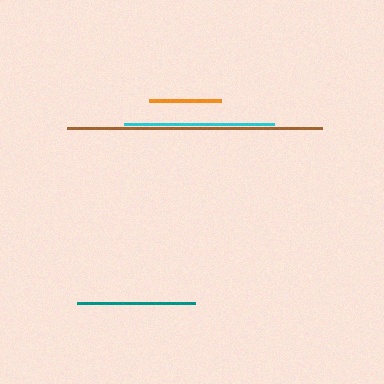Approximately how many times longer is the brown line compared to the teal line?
The brown line is approximately 2.2 times the length of the teal line.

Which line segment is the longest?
The brown line is the longest at approximately 255 pixels.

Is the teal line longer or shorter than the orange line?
The teal line is longer than the orange line.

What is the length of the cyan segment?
The cyan segment is approximately 150 pixels long.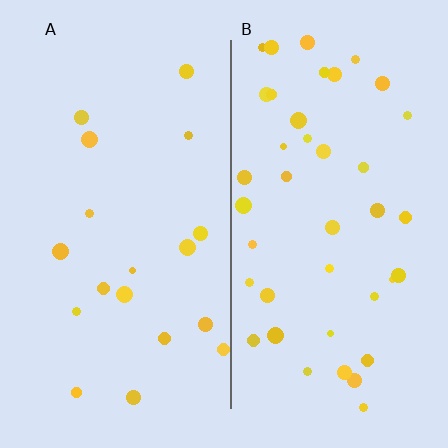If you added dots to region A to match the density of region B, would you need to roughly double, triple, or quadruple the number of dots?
Approximately double.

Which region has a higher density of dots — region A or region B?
B (the right).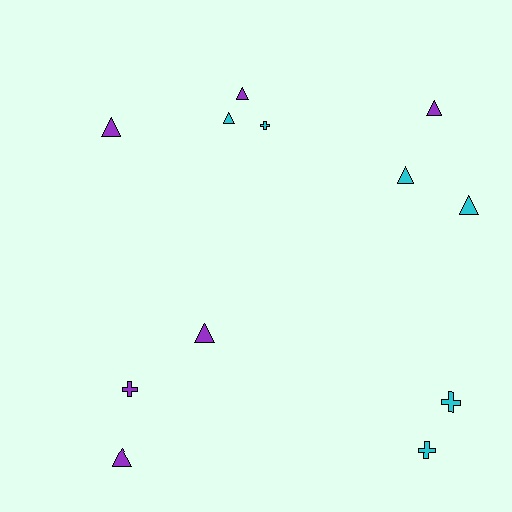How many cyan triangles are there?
There are 3 cyan triangles.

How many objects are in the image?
There are 12 objects.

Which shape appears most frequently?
Triangle, with 8 objects.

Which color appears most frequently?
Cyan, with 6 objects.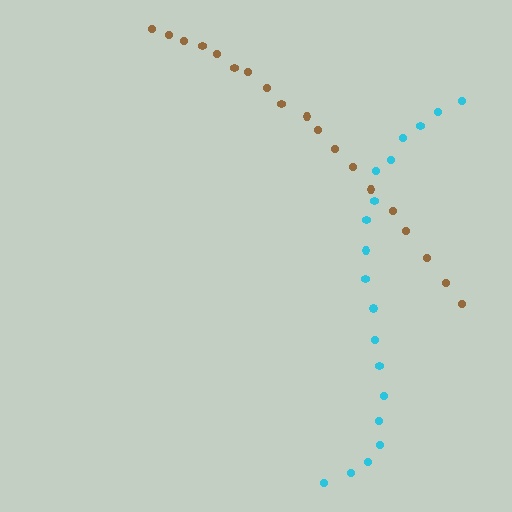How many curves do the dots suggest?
There are 2 distinct paths.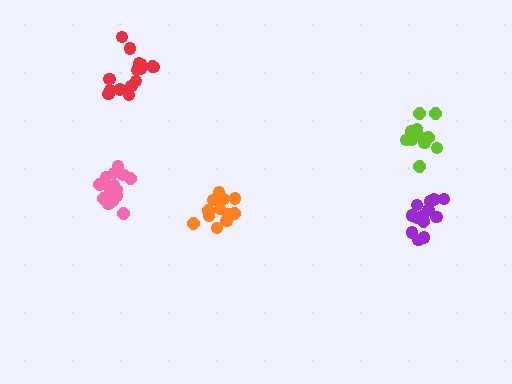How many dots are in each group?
Group 1: 16 dots, Group 2: 13 dots, Group 3: 12 dots, Group 4: 16 dots, Group 5: 13 dots (70 total).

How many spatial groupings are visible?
There are 5 spatial groupings.